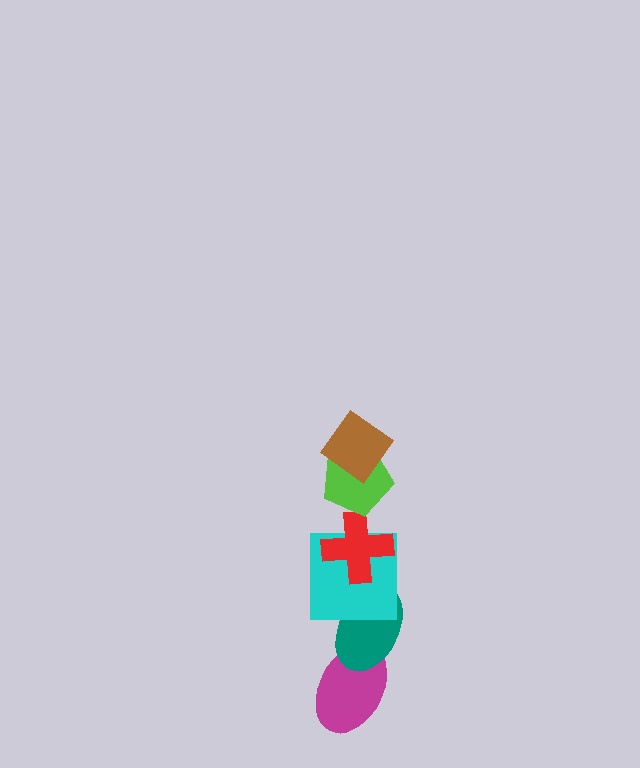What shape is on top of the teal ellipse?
The cyan square is on top of the teal ellipse.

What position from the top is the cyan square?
The cyan square is 4th from the top.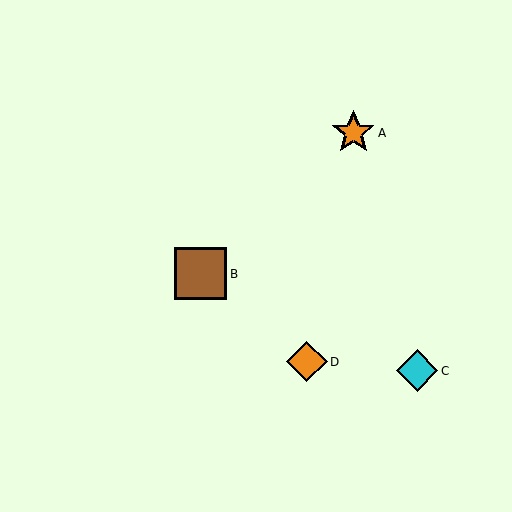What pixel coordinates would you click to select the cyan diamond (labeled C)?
Click at (417, 371) to select the cyan diamond C.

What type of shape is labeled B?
Shape B is a brown square.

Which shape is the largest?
The brown square (labeled B) is the largest.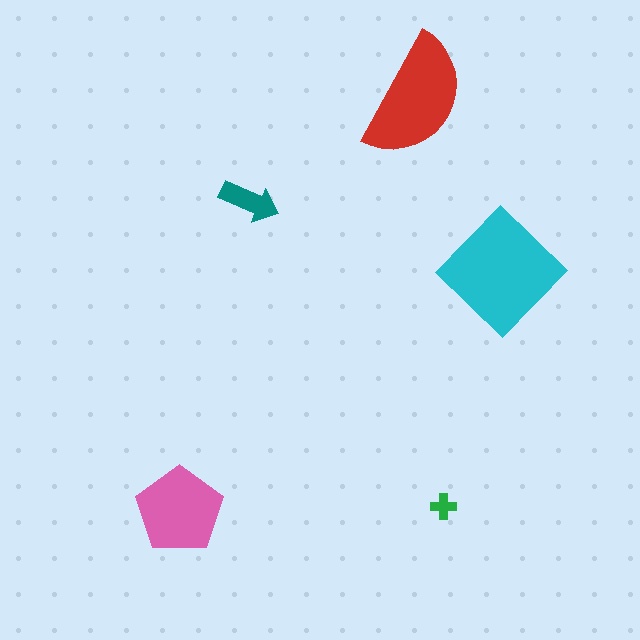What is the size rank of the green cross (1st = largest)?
5th.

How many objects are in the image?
There are 5 objects in the image.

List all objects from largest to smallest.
The cyan diamond, the red semicircle, the pink pentagon, the teal arrow, the green cross.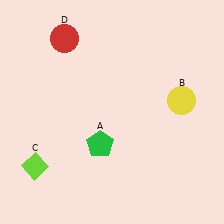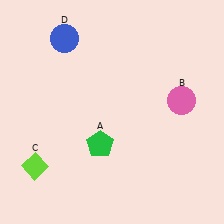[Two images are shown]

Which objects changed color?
B changed from yellow to pink. D changed from red to blue.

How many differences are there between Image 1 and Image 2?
There are 2 differences between the two images.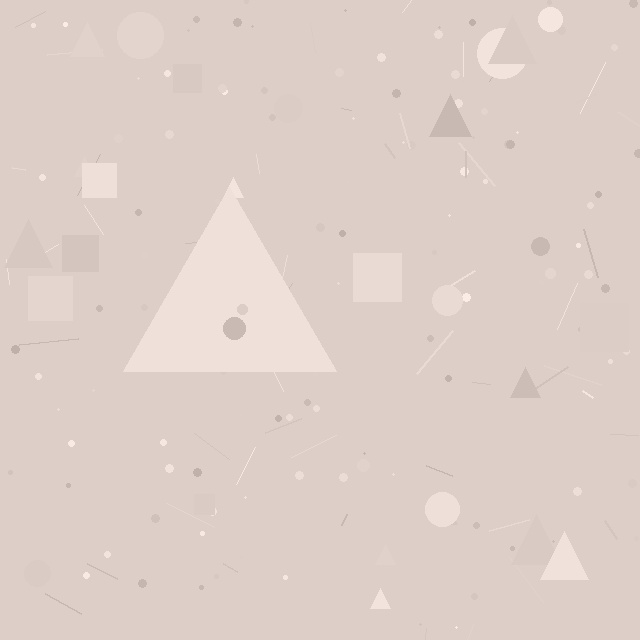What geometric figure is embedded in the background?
A triangle is embedded in the background.